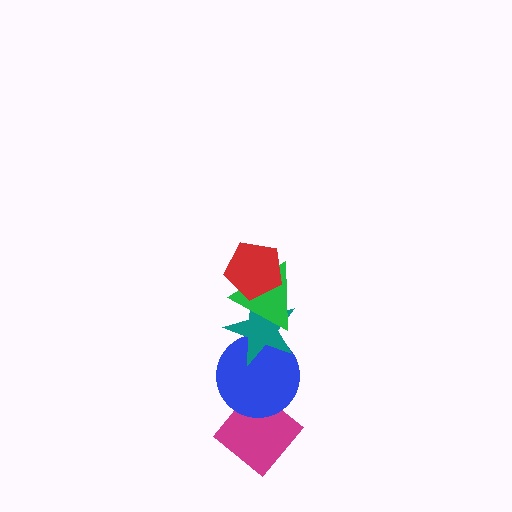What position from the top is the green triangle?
The green triangle is 2nd from the top.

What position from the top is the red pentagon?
The red pentagon is 1st from the top.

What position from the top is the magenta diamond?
The magenta diamond is 5th from the top.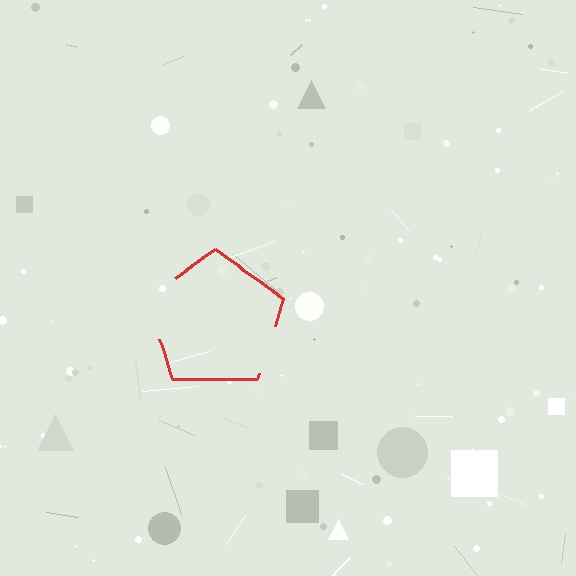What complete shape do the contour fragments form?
The contour fragments form a pentagon.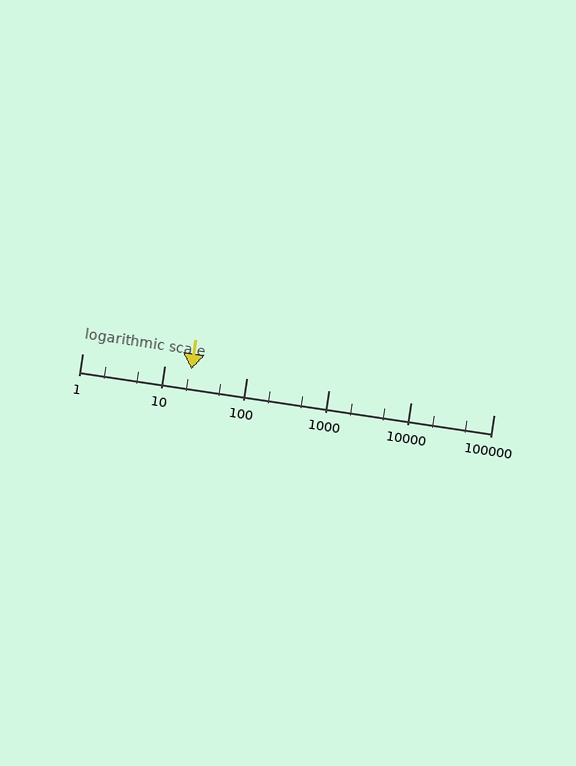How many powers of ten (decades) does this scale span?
The scale spans 5 decades, from 1 to 100000.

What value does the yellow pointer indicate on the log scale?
The pointer indicates approximately 21.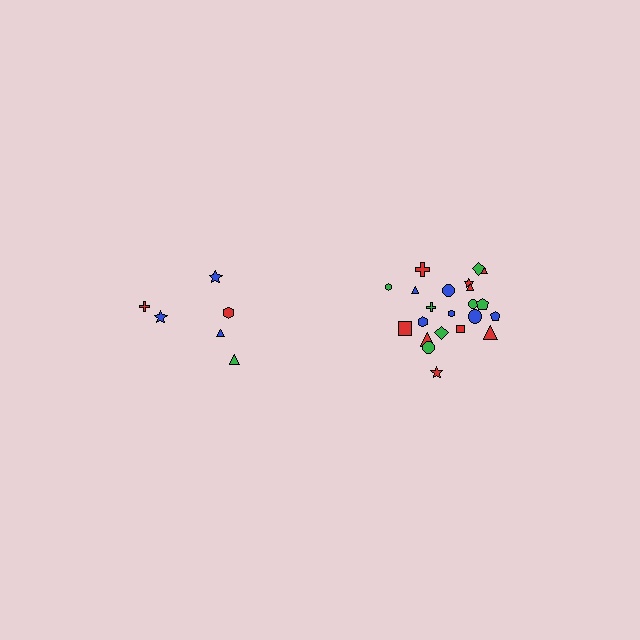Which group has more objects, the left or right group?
The right group.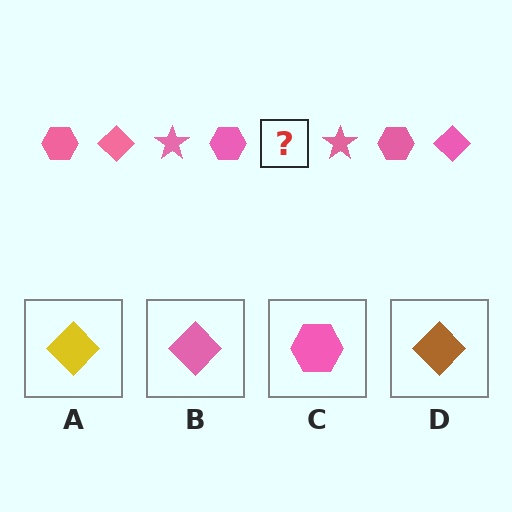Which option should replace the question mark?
Option B.